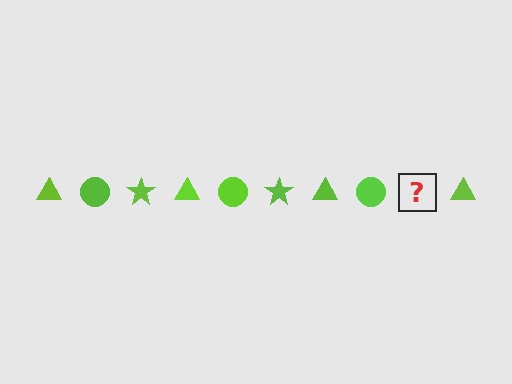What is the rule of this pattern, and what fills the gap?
The rule is that the pattern cycles through triangle, circle, star shapes in lime. The gap should be filled with a lime star.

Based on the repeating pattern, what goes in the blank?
The blank should be a lime star.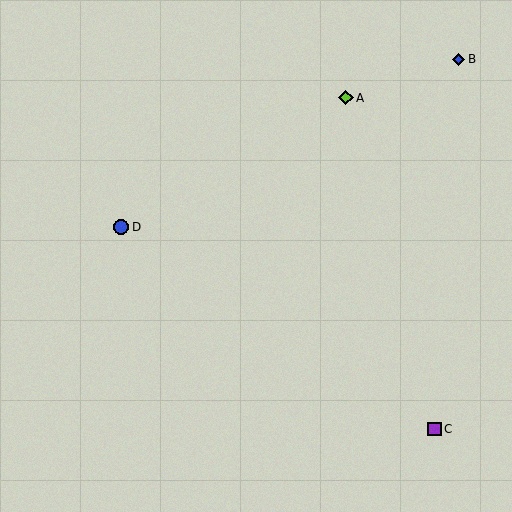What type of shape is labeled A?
Shape A is a lime diamond.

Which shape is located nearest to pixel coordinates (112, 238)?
The blue circle (labeled D) at (121, 227) is nearest to that location.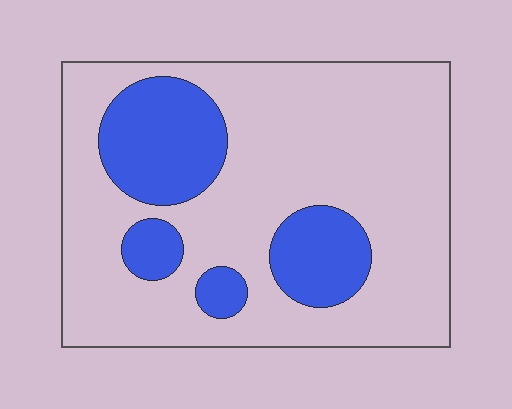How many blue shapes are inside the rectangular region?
4.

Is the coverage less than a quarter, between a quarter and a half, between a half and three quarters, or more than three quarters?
Less than a quarter.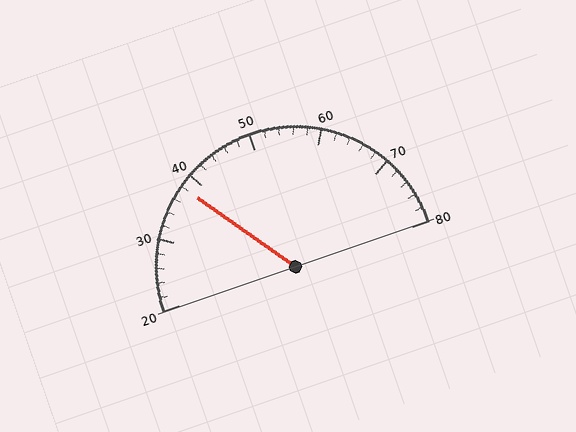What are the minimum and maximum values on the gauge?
The gauge ranges from 20 to 80.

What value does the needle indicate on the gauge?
The needle indicates approximately 38.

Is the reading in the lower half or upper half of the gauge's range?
The reading is in the lower half of the range (20 to 80).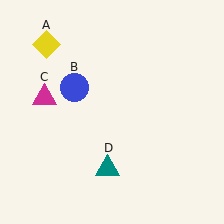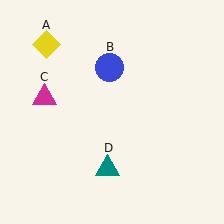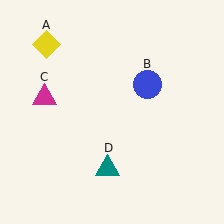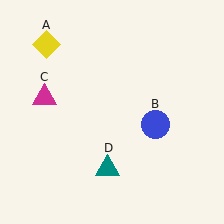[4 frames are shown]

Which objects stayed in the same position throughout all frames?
Yellow diamond (object A) and magenta triangle (object C) and teal triangle (object D) remained stationary.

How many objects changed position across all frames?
1 object changed position: blue circle (object B).